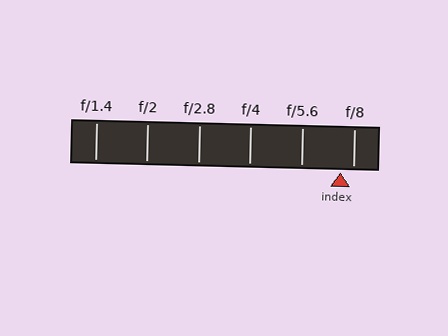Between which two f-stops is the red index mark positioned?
The index mark is between f/5.6 and f/8.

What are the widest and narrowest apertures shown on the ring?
The widest aperture shown is f/1.4 and the narrowest is f/8.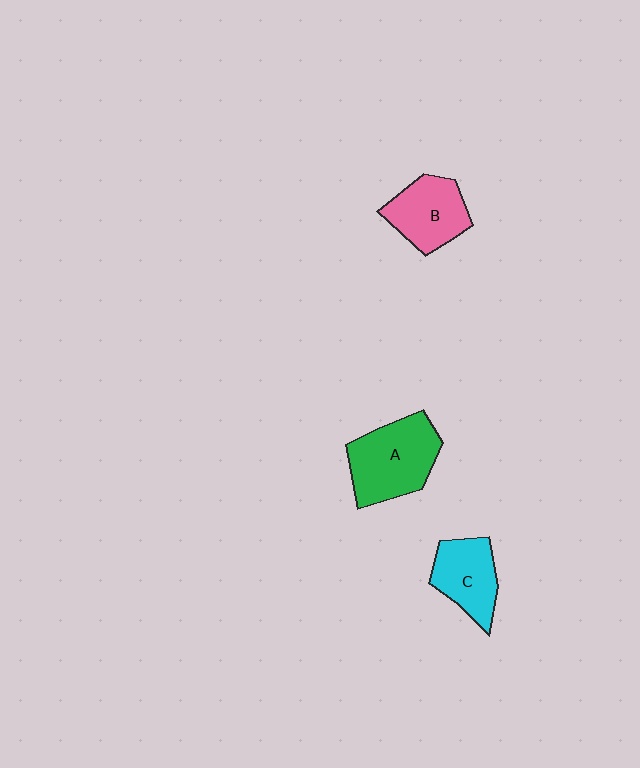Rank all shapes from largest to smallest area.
From largest to smallest: A (green), B (pink), C (cyan).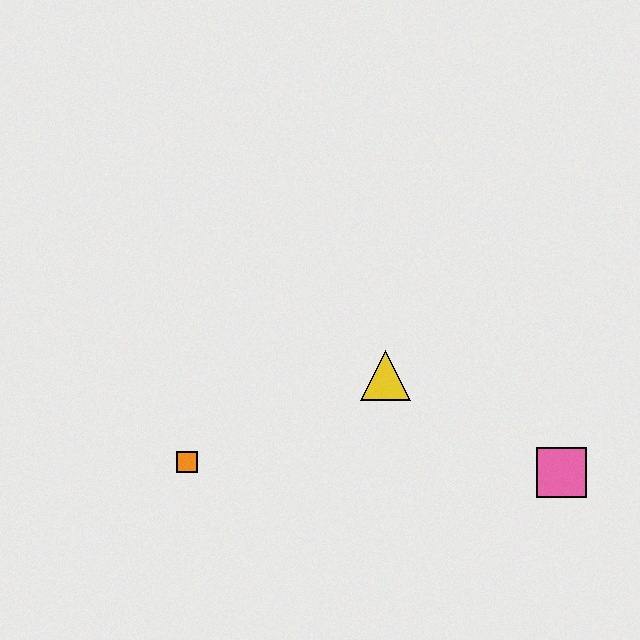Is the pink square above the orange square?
No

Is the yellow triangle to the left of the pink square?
Yes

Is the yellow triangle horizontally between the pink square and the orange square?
Yes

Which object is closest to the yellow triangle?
The pink square is closest to the yellow triangle.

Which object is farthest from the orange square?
The pink square is farthest from the orange square.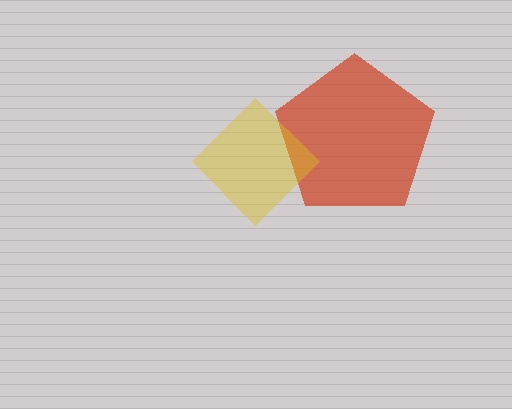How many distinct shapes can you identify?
There are 2 distinct shapes: a red pentagon, a yellow diamond.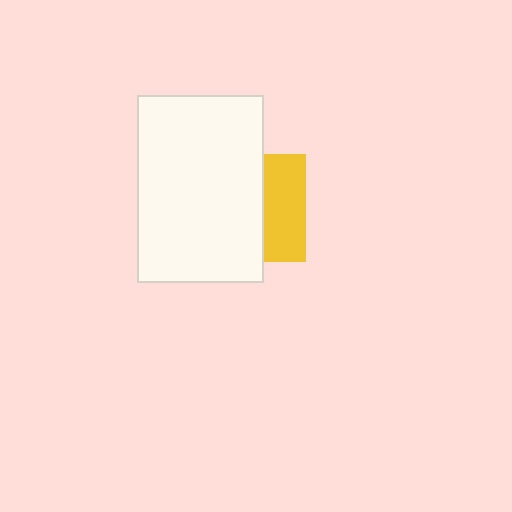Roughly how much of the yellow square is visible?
A small part of it is visible (roughly 40%).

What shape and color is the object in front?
The object in front is a white rectangle.